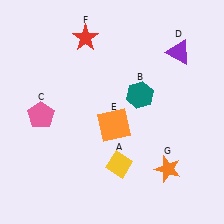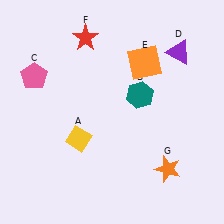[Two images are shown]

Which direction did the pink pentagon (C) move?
The pink pentagon (C) moved up.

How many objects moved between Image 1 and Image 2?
3 objects moved between the two images.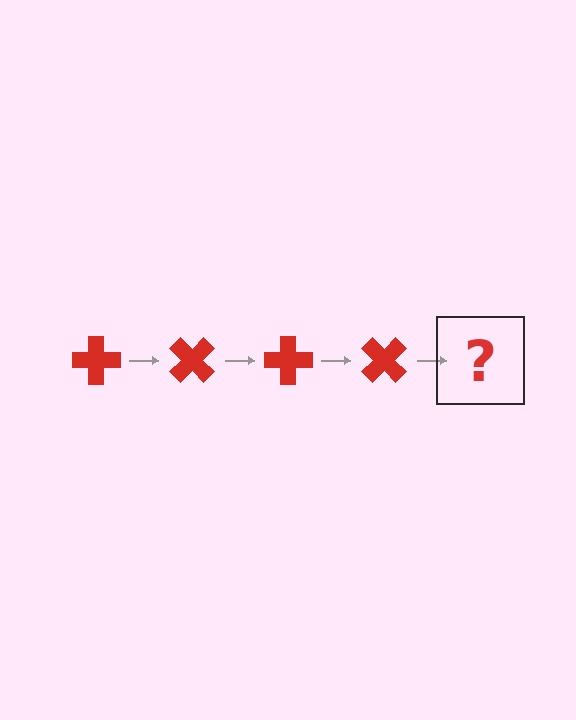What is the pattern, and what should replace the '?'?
The pattern is that the cross rotates 45 degrees each step. The '?' should be a red cross rotated 180 degrees.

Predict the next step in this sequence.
The next step is a red cross rotated 180 degrees.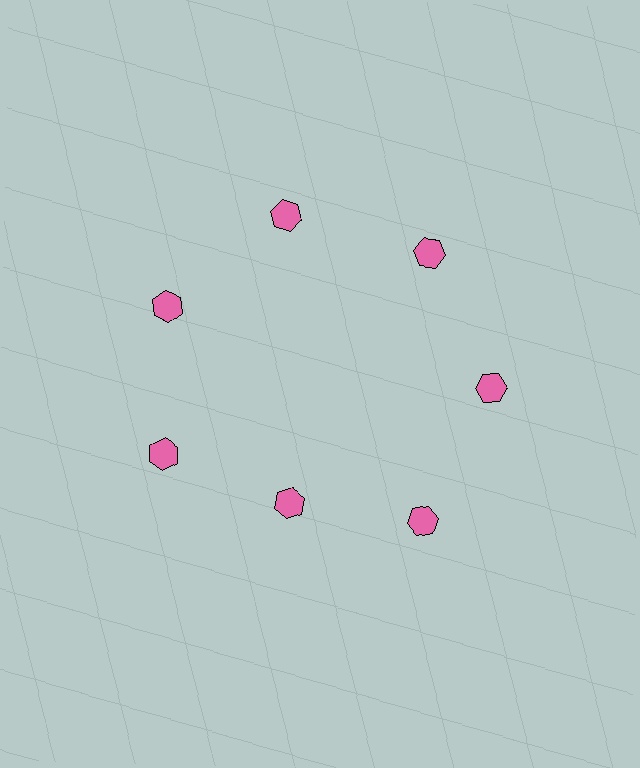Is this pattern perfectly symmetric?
No. The 7 pink hexagons are arranged in a ring, but one element near the 6 o'clock position is pulled inward toward the center, breaking the 7-fold rotational symmetry.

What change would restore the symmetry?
The symmetry would be restored by moving it outward, back onto the ring so that all 7 hexagons sit at equal angles and equal distance from the center.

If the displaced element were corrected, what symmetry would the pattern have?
It would have 7-fold rotational symmetry — the pattern would map onto itself every 51 degrees.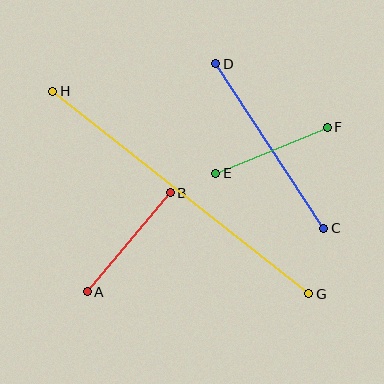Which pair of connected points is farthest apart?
Points G and H are farthest apart.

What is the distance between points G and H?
The distance is approximately 326 pixels.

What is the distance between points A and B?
The distance is approximately 129 pixels.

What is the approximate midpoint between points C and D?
The midpoint is at approximately (270, 146) pixels.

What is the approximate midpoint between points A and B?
The midpoint is at approximately (129, 242) pixels.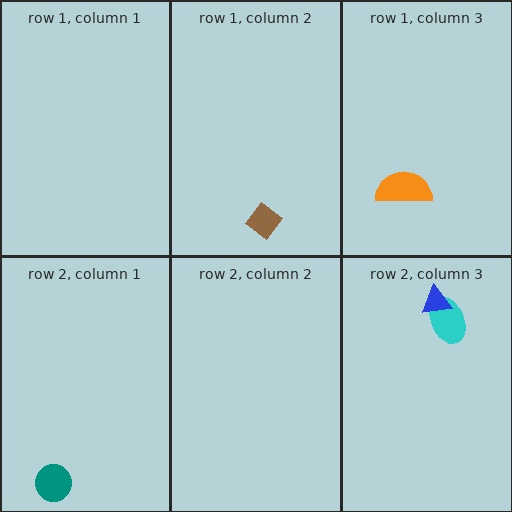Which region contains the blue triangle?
The row 2, column 3 region.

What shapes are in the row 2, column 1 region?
The teal circle.